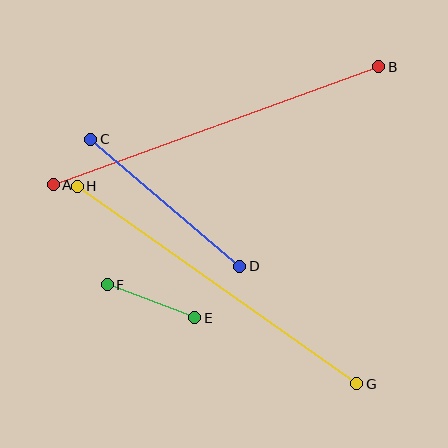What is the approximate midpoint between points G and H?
The midpoint is at approximately (217, 285) pixels.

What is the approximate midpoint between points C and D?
The midpoint is at approximately (165, 203) pixels.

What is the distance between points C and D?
The distance is approximately 196 pixels.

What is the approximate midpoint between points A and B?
The midpoint is at approximately (216, 126) pixels.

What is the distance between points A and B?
The distance is approximately 346 pixels.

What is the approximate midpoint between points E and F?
The midpoint is at approximately (151, 301) pixels.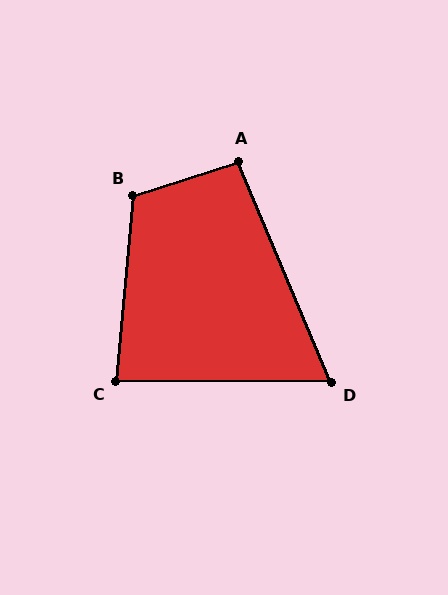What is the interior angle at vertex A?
Approximately 95 degrees (obtuse).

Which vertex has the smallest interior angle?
D, at approximately 67 degrees.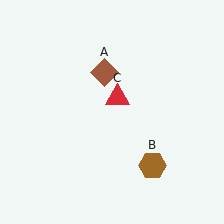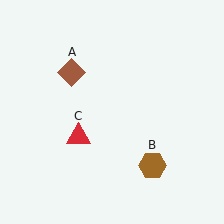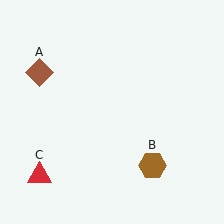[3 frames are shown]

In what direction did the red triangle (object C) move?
The red triangle (object C) moved down and to the left.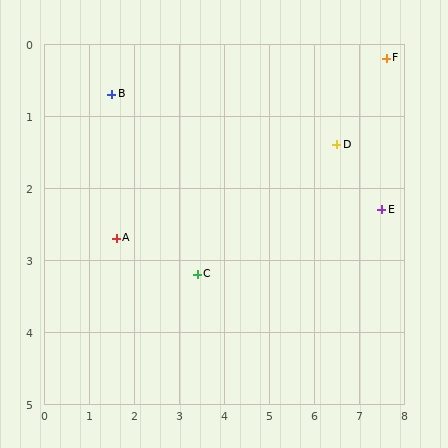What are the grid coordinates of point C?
Point C is at approximately (3.4, 3.2).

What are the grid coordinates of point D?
Point D is at approximately (6.5, 1.4).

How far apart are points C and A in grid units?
Points C and A are about 1.9 grid units apart.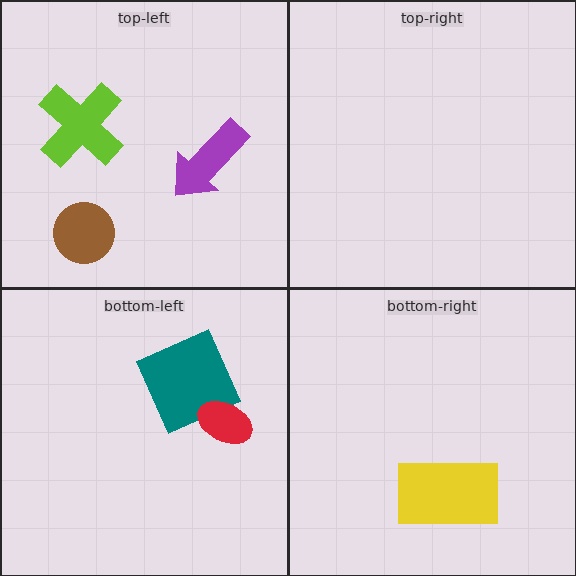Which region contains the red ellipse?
The bottom-left region.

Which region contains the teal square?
The bottom-left region.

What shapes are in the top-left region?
The lime cross, the brown circle, the purple arrow.